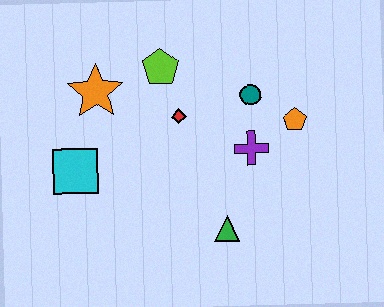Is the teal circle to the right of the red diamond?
Yes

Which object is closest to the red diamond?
The lime pentagon is closest to the red diamond.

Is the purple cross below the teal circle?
Yes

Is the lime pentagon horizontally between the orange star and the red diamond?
Yes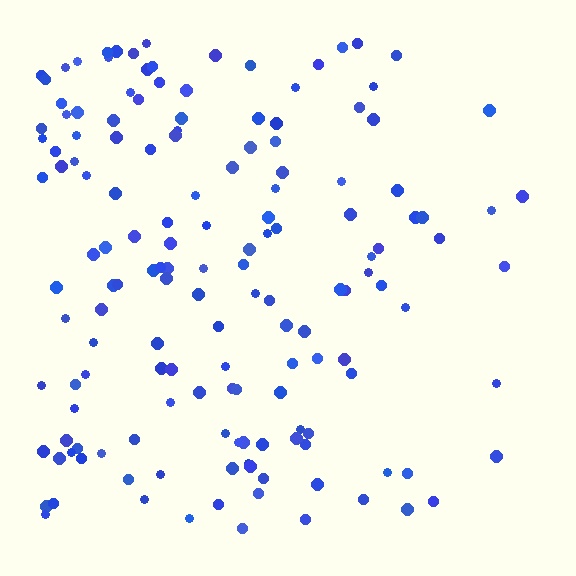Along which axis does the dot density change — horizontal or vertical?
Horizontal.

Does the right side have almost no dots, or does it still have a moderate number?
Still a moderate number, just noticeably fewer than the left.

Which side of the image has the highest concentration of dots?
The left.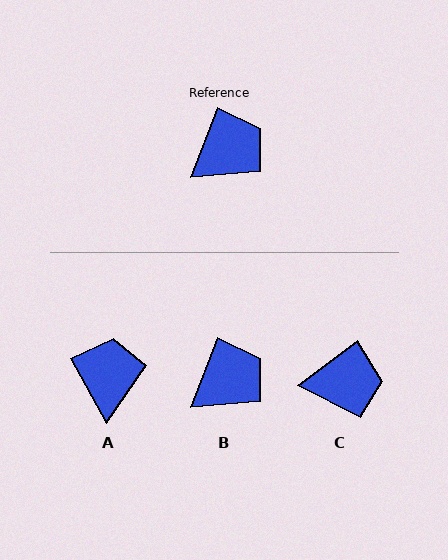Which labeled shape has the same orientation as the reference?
B.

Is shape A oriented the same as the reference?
No, it is off by about 51 degrees.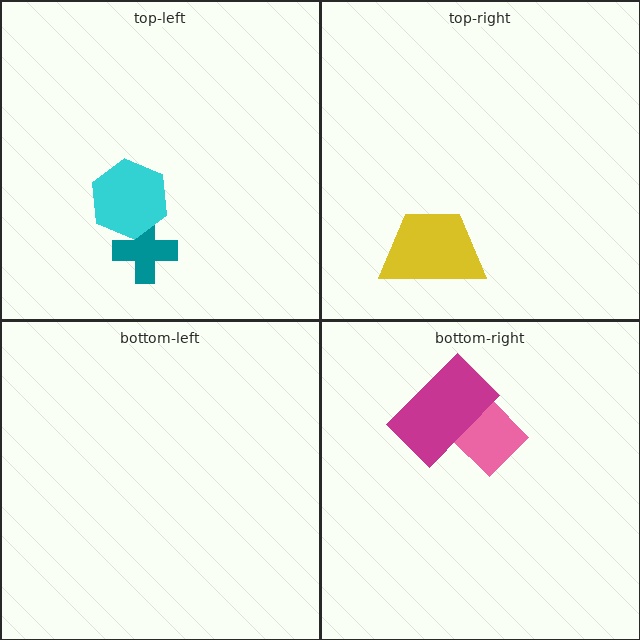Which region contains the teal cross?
The top-left region.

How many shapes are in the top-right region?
1.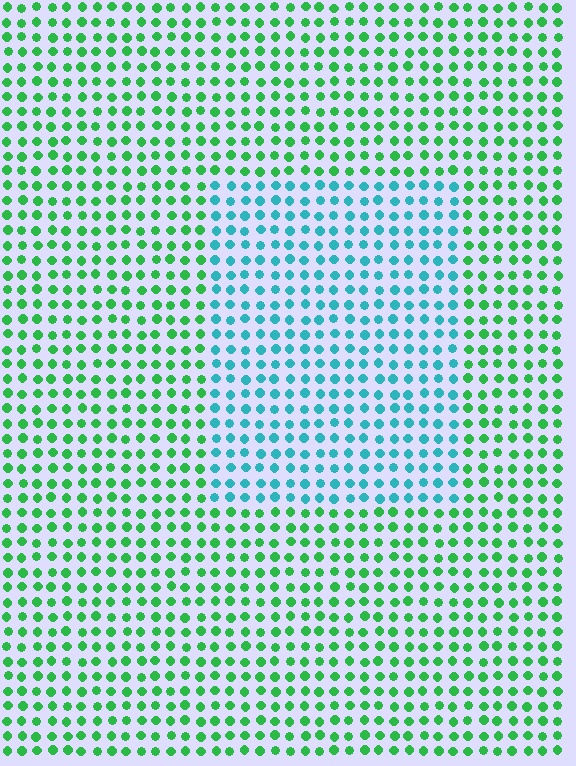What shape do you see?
I see a rectangle.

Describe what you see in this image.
The image is filled with small green elements in a uniform arrangement. A rectangle-shaped region is visible where the elements are tinted to a slightly different hue, forming a subtle color boundary.